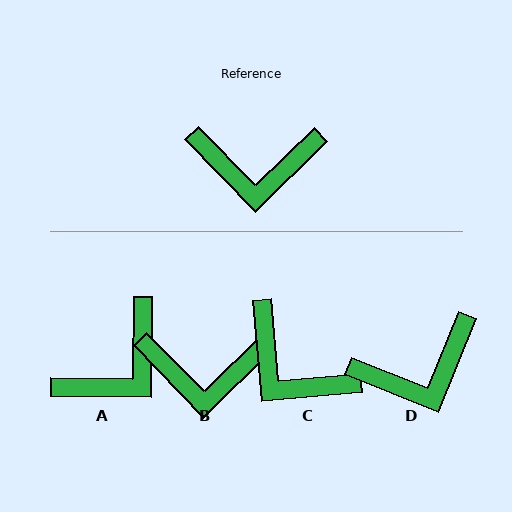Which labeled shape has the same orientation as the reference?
B.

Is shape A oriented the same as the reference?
No, it is off by about 45 degrees.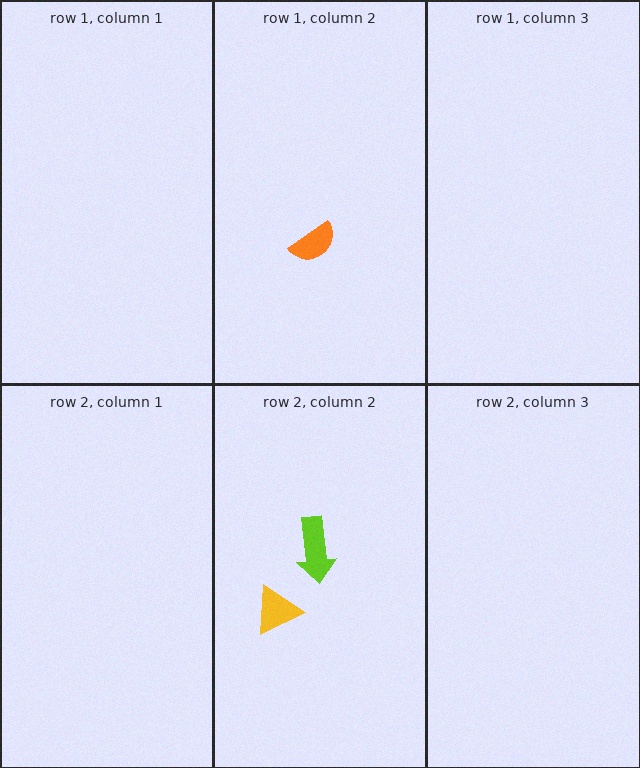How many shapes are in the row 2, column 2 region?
2.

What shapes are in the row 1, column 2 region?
The orange semicircle.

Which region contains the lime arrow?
The row 2, column 2 region.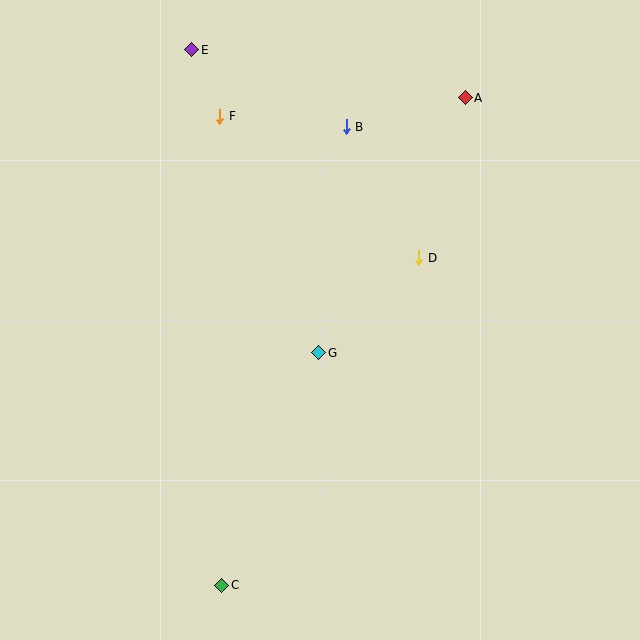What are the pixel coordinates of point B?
Point B is at (346, 127).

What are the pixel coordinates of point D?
Point D is at (419, 258).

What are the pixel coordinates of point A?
Point A is at (465, 98).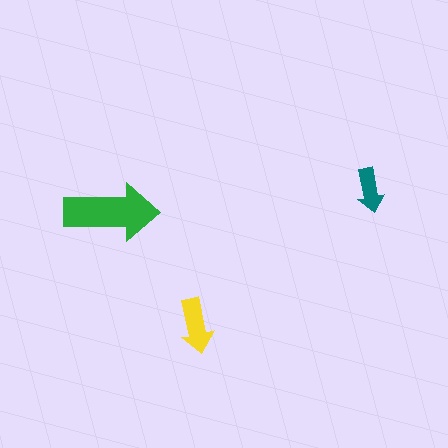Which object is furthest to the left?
The green arrow is leftmost.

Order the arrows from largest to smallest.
the green one, the yellow one, the teal one.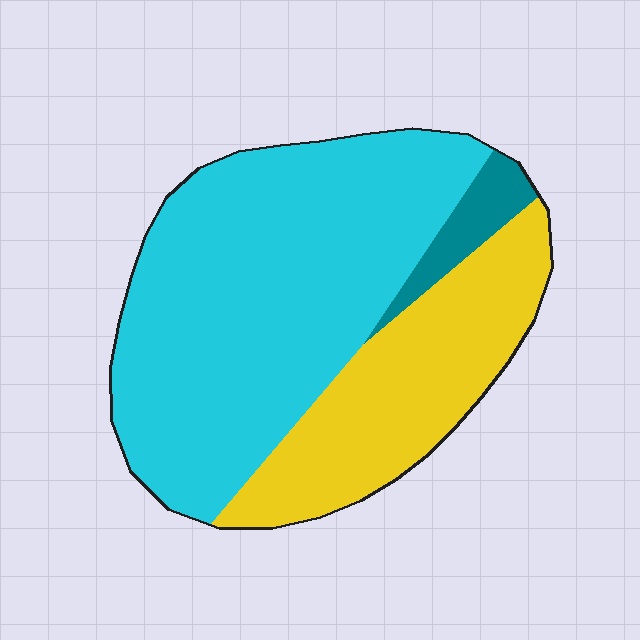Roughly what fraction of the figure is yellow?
Yellow takes up between a quarter and a half of the figure.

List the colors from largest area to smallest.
From largest to smallest: cyan, yellow, teal.